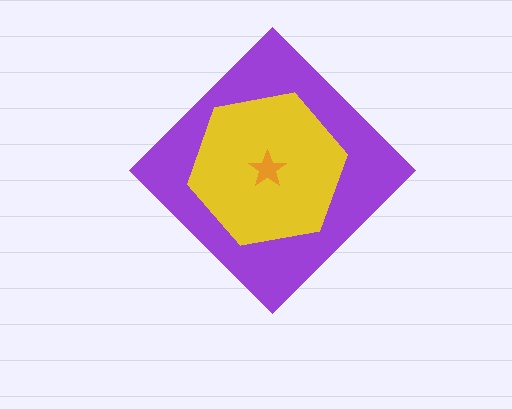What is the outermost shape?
The purple diamond.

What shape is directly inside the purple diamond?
The yellow hexagon.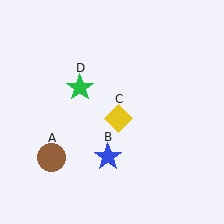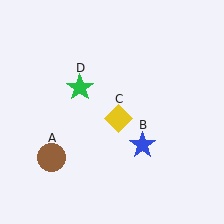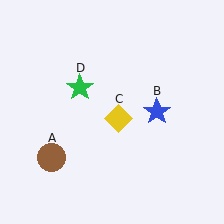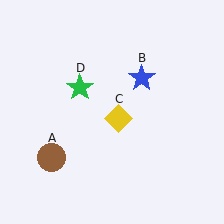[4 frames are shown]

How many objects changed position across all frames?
1 object changed position: blue star (object B).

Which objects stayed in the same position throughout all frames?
Brown circle (object A) and yellow diamond (object C) and green star (object D) remained stationary.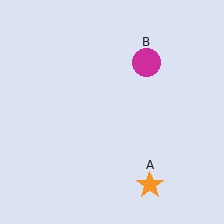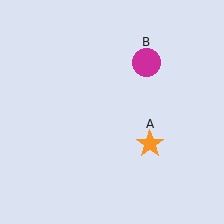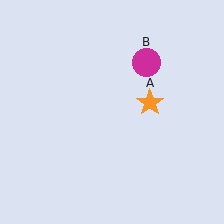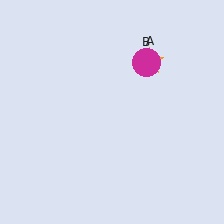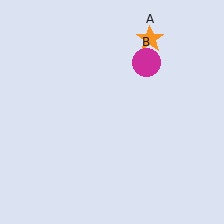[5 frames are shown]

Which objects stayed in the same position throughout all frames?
Magenta circle (object B) remained stationary.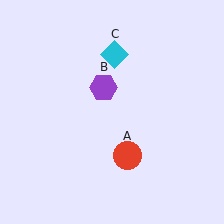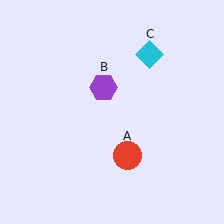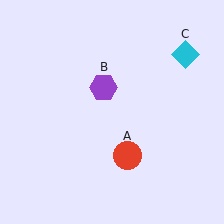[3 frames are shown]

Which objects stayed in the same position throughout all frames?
Red circle (object A) and purple hexagon (object B) remained stationary.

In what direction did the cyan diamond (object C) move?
The cyan diamond (object C) moved right.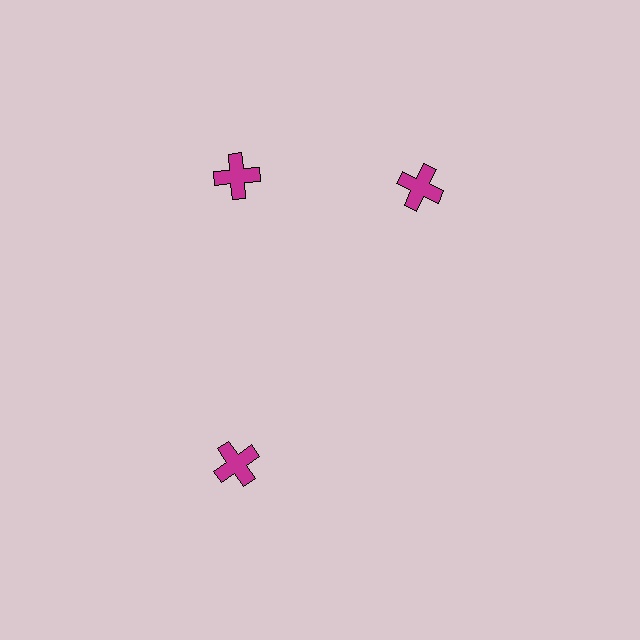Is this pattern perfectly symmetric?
No. The 3 magenta crosses are arranged in a ring, but one element near the 3 o'clock position is rotated out of alignment along the ring, breaking the 3-fold rotational symmetry.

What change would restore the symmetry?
The symmetry would be restored by rotating it back into even spacing with its neighbors so that all 3 crosses sit at equal angles and equal distance from the center.